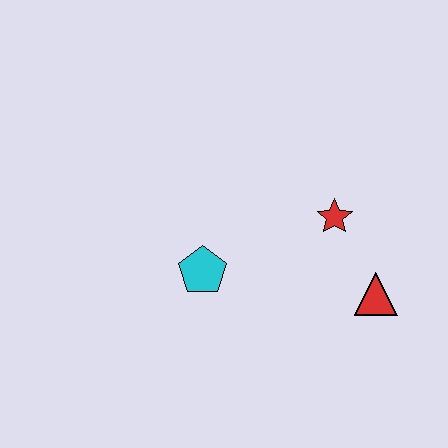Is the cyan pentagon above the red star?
No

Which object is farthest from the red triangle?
The cyan pentagon is farthest from the red triangle.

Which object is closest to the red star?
The red triangle is closest to the red star.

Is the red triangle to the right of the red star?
Yes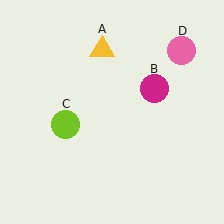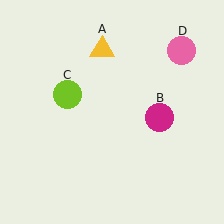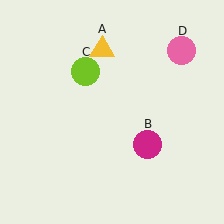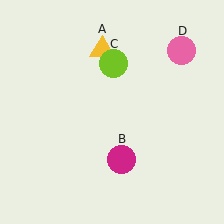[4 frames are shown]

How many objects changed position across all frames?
2 objects changed position: magenta circle (object B), lime circle (object C).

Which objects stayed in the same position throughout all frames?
Yellow triangle (object A) and pink circle (object D) remained stationary.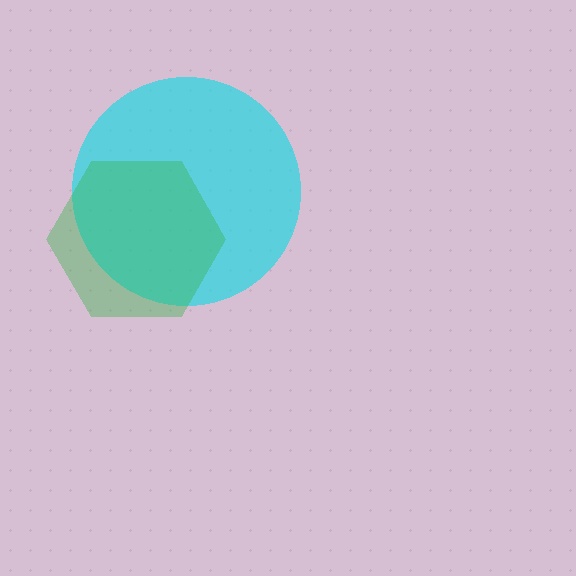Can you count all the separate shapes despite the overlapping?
Yes, there are 2 separate shapes.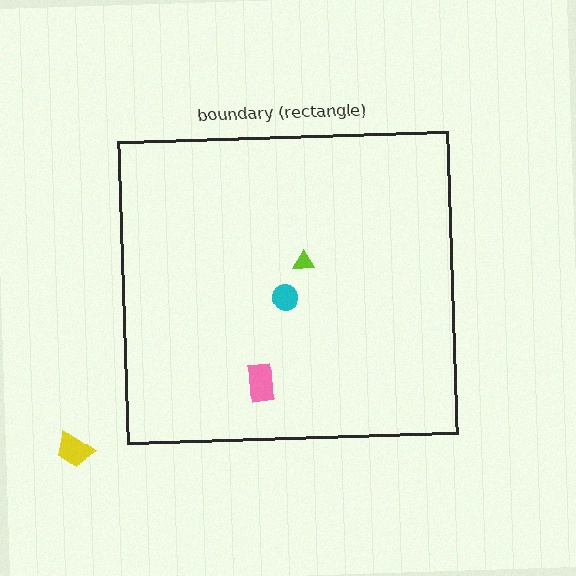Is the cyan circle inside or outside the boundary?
Inside.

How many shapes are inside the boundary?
3 inside, 1 outside.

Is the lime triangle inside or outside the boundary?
Inside.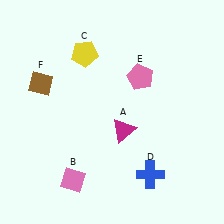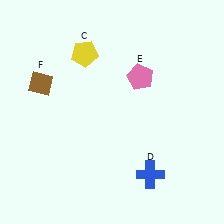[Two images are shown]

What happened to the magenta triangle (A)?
The magenta triangle (A) was removed in Image 2. It was in the bottom-right area of Image 1.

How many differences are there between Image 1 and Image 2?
There are 2 differences between the two images.